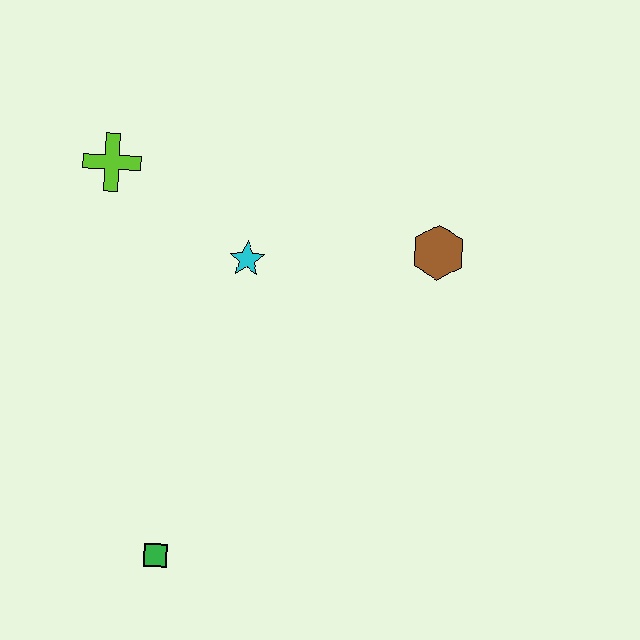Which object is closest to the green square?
The cyan star is closest to the green square.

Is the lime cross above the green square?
Yes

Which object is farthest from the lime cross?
The green square is farthest from the lime cross.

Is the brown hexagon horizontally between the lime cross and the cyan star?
No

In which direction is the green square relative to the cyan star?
The green square is below the cyan star.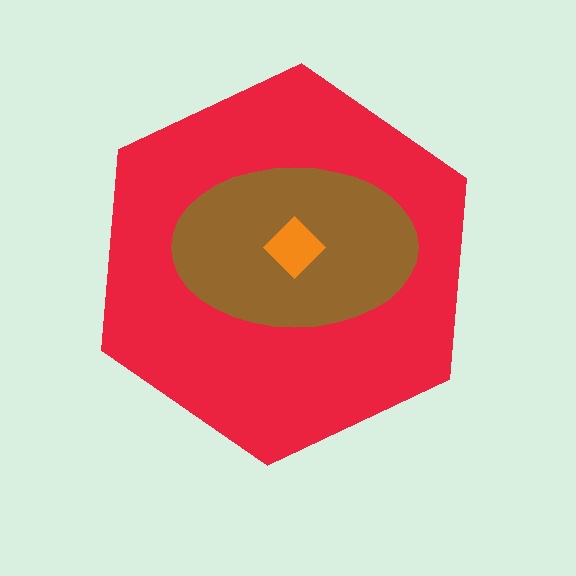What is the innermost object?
The orange diamond.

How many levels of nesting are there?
3.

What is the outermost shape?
The red hexagon.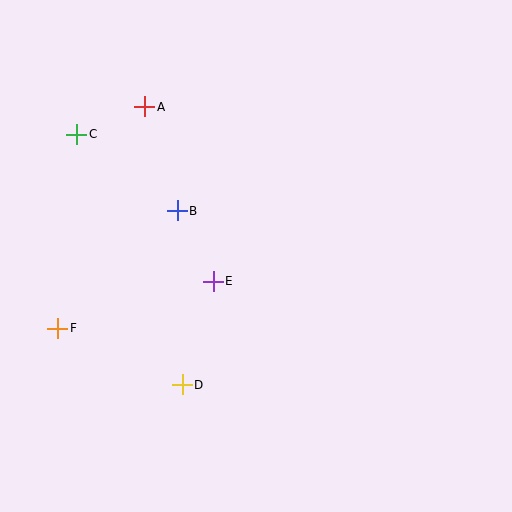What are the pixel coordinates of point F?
Point F is at (58, 328).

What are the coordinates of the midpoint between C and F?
The midpoint between C and F is at (67, 231).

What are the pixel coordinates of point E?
Point E is at (213, 281).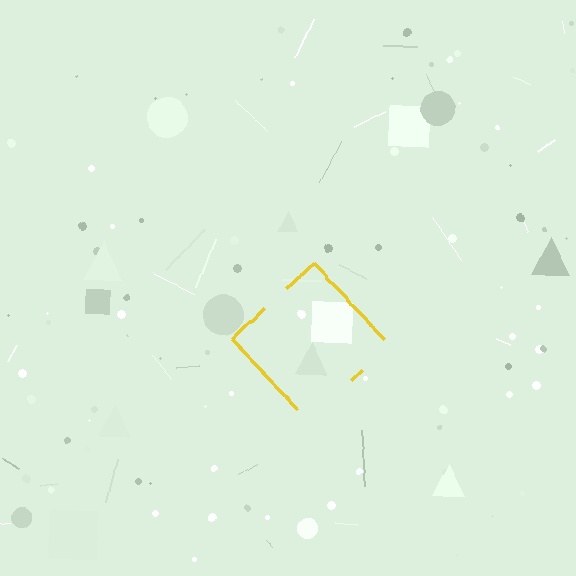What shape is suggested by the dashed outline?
The dashed outline suggests a diamond.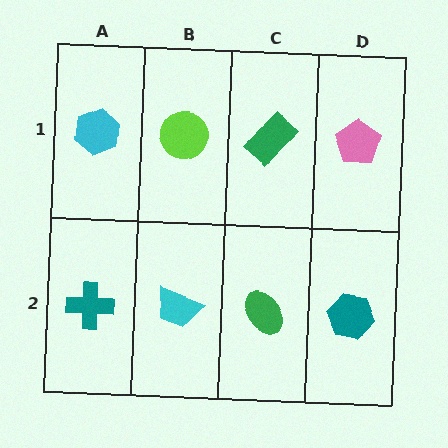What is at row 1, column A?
A cyan hexagon.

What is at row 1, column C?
A green rectangle.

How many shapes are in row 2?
4 shapes.